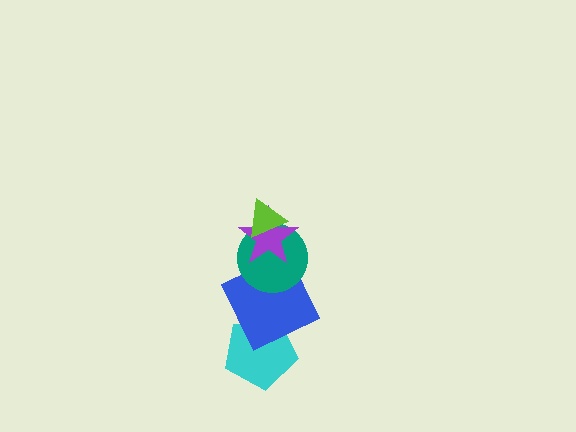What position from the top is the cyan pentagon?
The cyan pentagon is 5th from the top.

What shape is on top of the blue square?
The teal circle is on top of the blue square.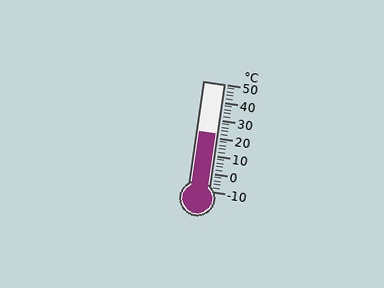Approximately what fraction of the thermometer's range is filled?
The thermometer is filled to approximately 55% of its range.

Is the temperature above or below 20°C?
The temperature is above 20°C.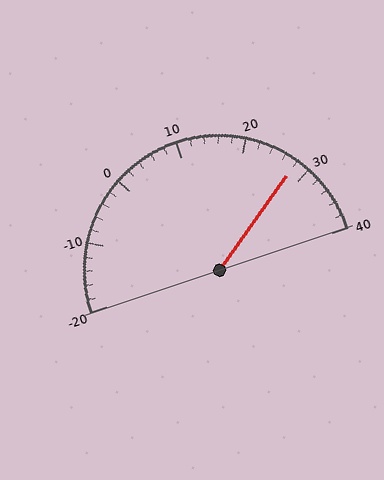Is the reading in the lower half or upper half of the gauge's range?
The reading is in the upper half of the range (-20 to 40).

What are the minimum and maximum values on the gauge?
The gauge ranges from -20 to 40.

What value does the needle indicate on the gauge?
The needle indicates approximately 28.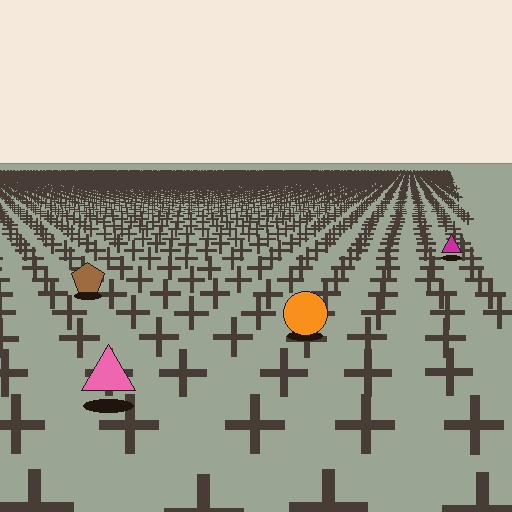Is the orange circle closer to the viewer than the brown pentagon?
Yes. The orange circle is closer — you can tell from the texture gradient: the ground texture is coarser near it.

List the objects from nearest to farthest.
From nearest to farthest: the pink triangle, the orange circle, the brown pentagon, the magenta triangle.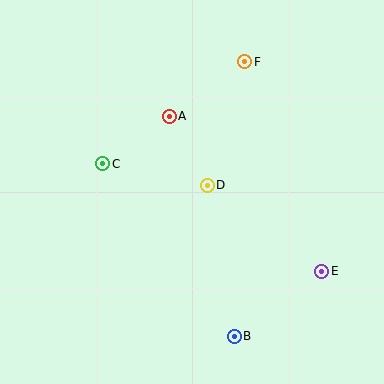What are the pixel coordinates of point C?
Point C is at (103, 164).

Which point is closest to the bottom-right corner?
Point E is closest to the bottom-right corner.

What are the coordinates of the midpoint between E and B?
The midpoint between E and B is at (278, 304).